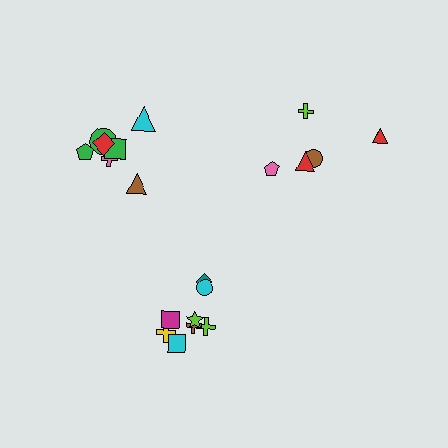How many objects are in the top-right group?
There are 5 objects.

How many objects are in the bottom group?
There are 8 objects.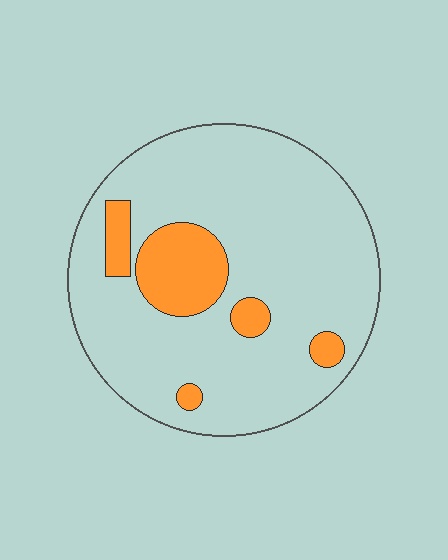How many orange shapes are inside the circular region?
5.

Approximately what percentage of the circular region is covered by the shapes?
Approximately 15%.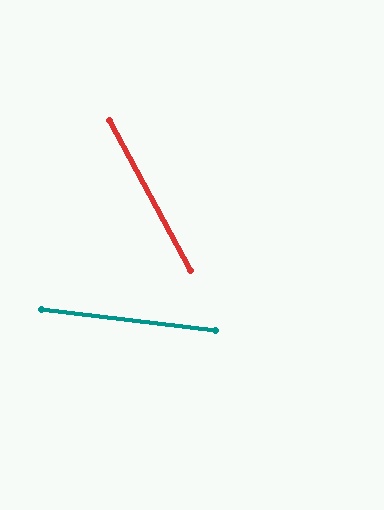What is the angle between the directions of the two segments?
Approximately 55 degrees.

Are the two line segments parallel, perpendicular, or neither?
Neither parallel nor perpendicular — they differ by about 55°.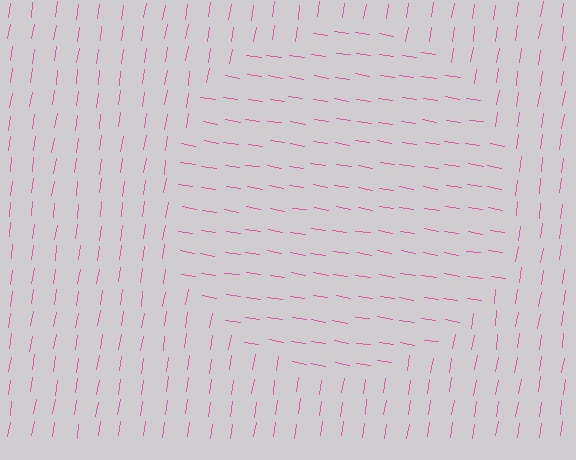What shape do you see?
I see a circle.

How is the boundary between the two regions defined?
The boundary is defined purely by a change in line orientation (approximately 89 degrees difference). All lines are the same color and thickness.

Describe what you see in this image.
The image is filled with small pink line segments. A circle region in the image has lines oriented differently from the surrounding lines, creating a visible texture boundary.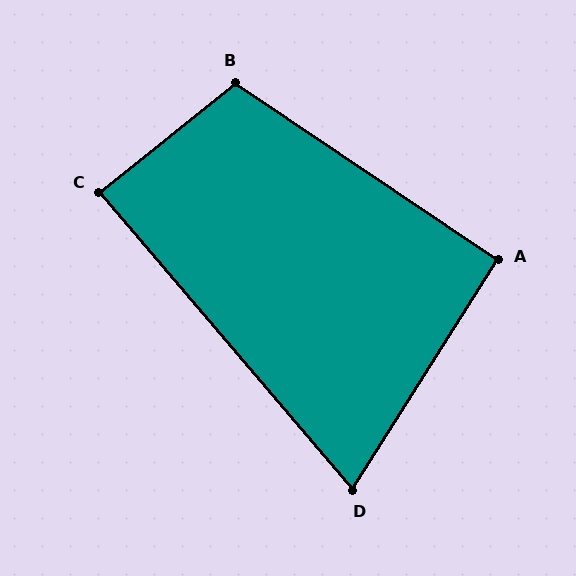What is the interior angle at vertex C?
Approximately 88 degrees (approximately right).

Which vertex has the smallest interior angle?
D, at approximately 73 degrees.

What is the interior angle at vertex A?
Approximately 92 degrees (approximately right).